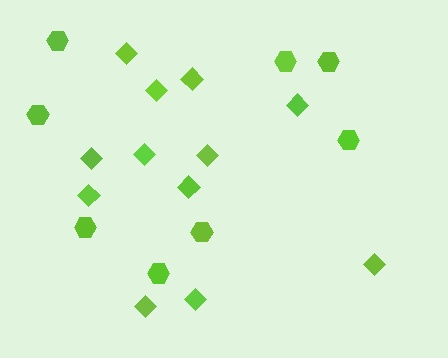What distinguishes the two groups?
There are 2 groups: one group of hexagons (8) and one group of diamonds (12).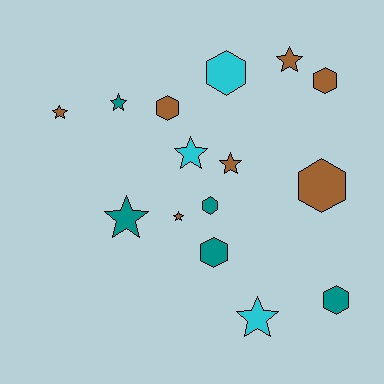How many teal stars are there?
There are 2 teal stars.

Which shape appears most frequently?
Star, with 8 objects.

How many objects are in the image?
There are 15 objects.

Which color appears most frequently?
Brown, with 7 objects.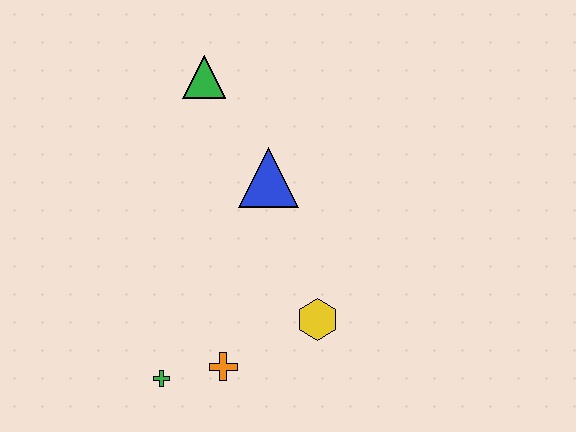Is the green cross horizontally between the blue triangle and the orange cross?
No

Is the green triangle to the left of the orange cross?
Yes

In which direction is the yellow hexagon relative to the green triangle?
The yellow hexagon is below the green triangle.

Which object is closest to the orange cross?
The green cross is closest to the orange cross.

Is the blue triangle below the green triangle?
Yes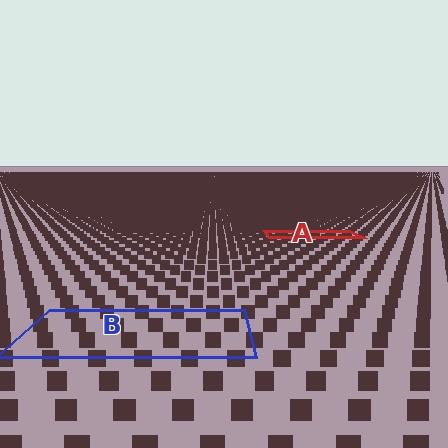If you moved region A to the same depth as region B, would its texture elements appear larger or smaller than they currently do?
They would appear larger. At a closer depth, the same texture elements are projected at a bigger on-screen size.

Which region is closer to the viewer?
Region B is closer. The texture elements there are larger and more spread out.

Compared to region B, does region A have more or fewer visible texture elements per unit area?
Region A has more texture elements per unit area — they are packed more densely because it is farther away.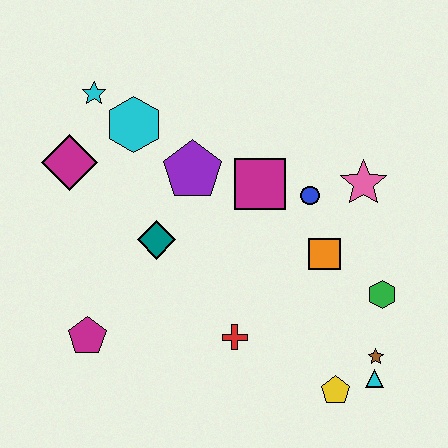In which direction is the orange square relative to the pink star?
The orange square is below the pink star.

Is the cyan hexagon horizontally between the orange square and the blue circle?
No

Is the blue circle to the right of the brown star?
No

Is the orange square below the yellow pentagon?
No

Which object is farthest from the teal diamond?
The cyan triangle is farthest from the teal diamond.